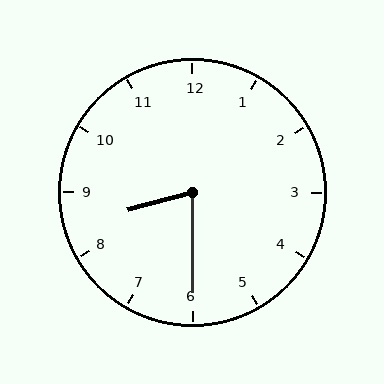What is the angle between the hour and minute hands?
Approximately 75 degrees.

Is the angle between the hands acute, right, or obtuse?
It is acute.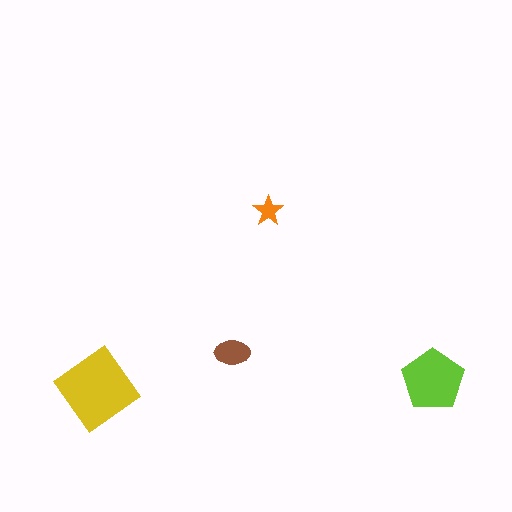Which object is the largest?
The yellow diamond.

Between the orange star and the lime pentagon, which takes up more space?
The lime pentagon.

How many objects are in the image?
There are 4 objects in the image.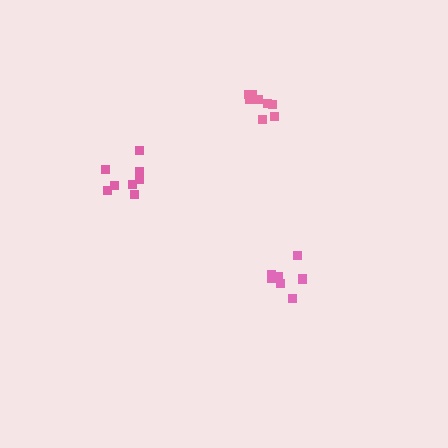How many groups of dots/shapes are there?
There are 3 groups.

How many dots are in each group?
Group 1: 8 dots, Group 2: 7 dots, Group 3: 8 dots (23 total).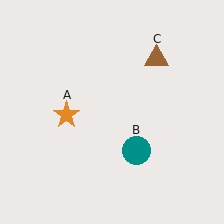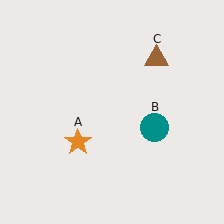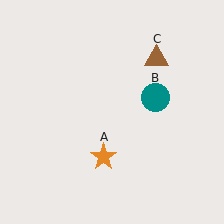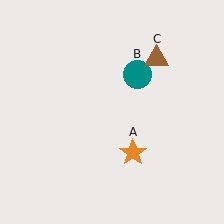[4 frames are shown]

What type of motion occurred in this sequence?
The orange star (object A), teal circle (object B) rotated counterclockwise around the center of the scene.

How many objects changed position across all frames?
2 objects changed position: orange star (object A), teal circle (object B).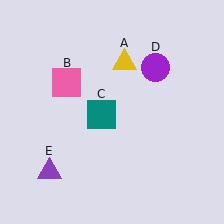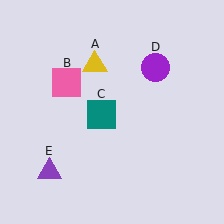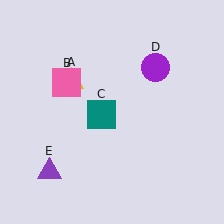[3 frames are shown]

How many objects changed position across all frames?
1 object changed position: yellow triangle (object A).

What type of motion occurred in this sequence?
The yellow triangle (object A) rotated counterclockwise around the center of the scene.